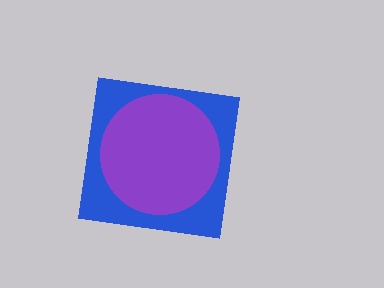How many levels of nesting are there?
2.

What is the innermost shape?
The purple circle.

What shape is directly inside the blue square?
The purple circle.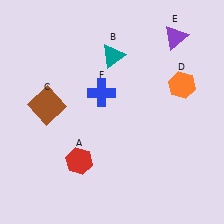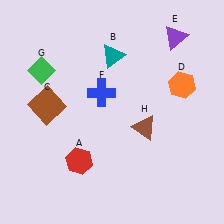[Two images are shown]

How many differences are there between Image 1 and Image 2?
There are 2 differences between the two images.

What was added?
A green diamond (G), a brown triangle (H) were added in Image 2.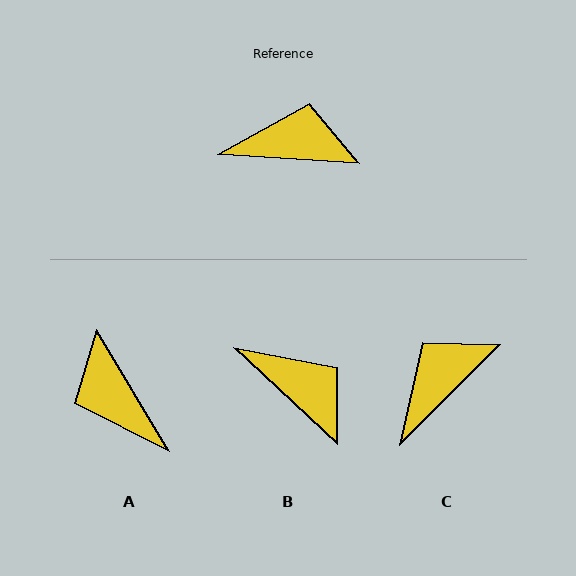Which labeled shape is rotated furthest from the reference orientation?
A, about 124 degrees away.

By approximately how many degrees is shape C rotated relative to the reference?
Approximately 49 degrees counter-clockwise.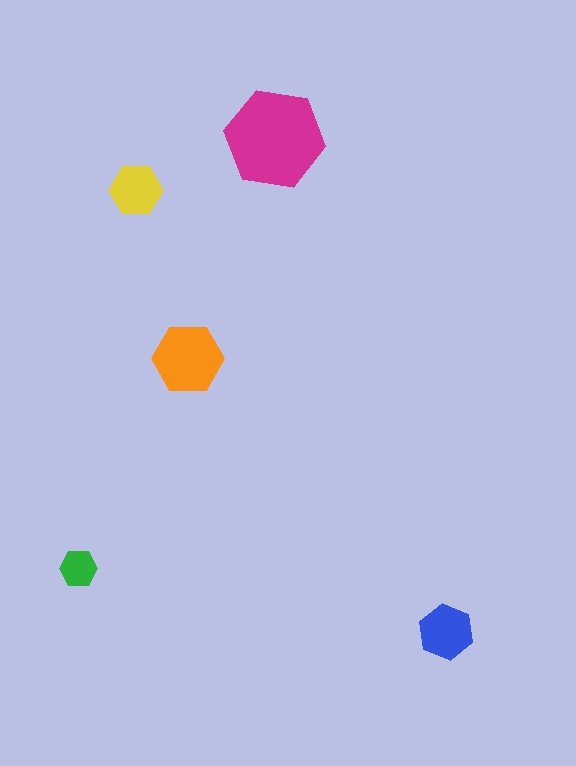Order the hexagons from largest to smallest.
the magenta one, the orange one, the blue one, the yellow one, the green one.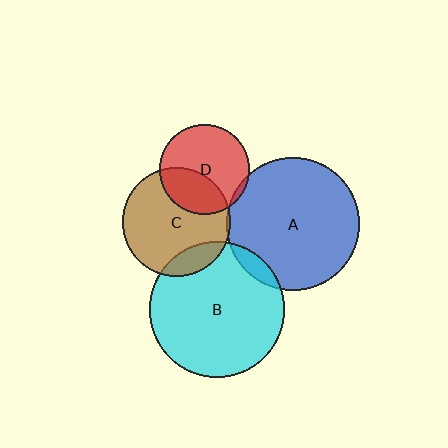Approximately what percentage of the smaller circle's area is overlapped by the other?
Approximately 5%.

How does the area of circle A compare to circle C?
Approximately 1.5 times.